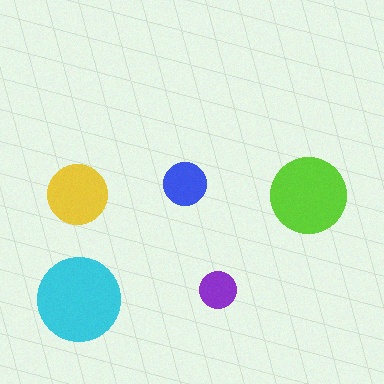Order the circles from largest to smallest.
the cyan one, the lime one, the yellow one, the blue one, the purple one.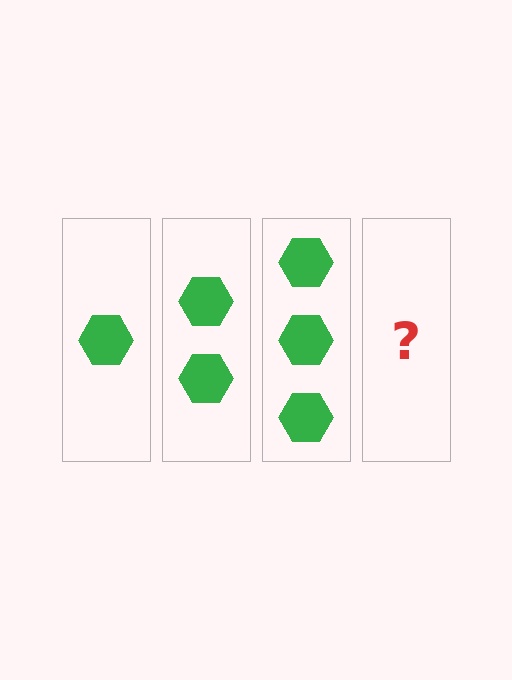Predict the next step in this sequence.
The next step is 4 hexagons.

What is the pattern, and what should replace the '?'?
The pattern is that each step adds one more hexagon. The '?' should be 4 hexagons.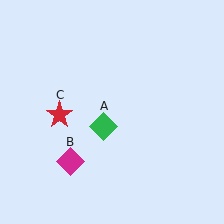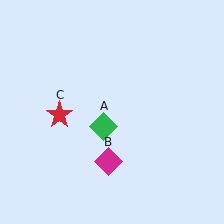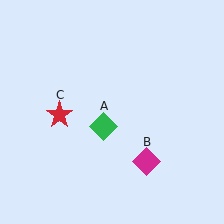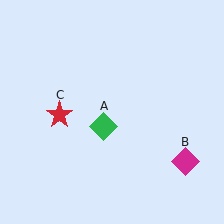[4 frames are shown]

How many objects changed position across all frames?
1 object changed position: magenta diamond (object B).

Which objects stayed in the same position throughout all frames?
Green diamond (object A) and red star (object C) remained stationary.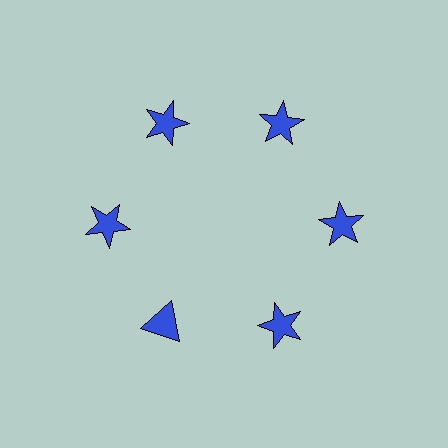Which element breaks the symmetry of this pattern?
The blue triangle at roughly the 7 o'clock position breaks the symmetry. All other shapes are blue stars.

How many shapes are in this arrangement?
There are 6 shapes arranged in a ring pattern.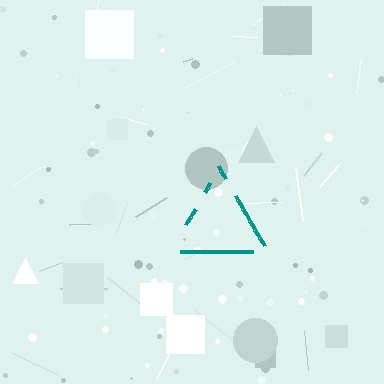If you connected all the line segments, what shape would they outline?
They would outline a triangle.